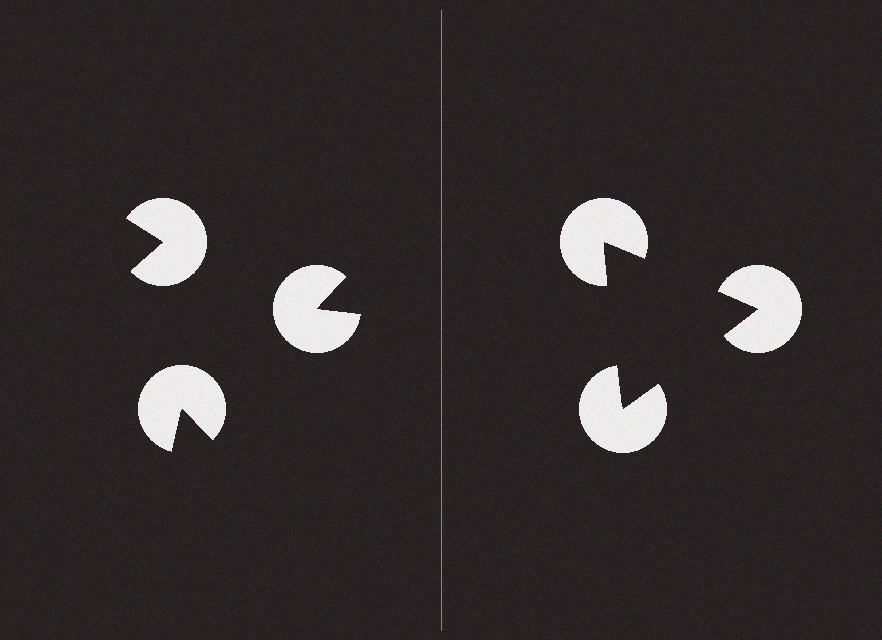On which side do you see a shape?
An illusory triangle appears on the right side. On the left side the wedge cuts are rotated, so no coherent shape forms.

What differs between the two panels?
The pac-man discs are positioned identically on both sides; only the wedge orientations differ. On the right they align to a triangle; on the left they are misaligned.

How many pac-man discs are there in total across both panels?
6 — 3 on each side.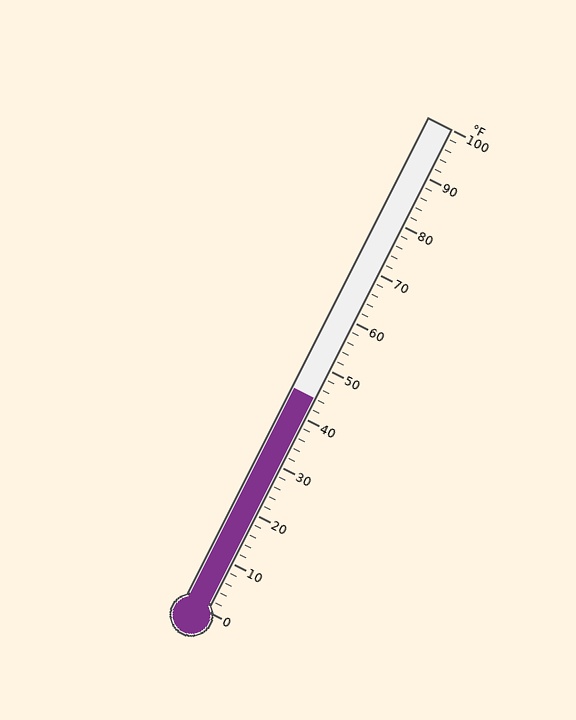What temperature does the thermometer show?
The thermometer shows approximately 44°F.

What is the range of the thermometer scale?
The thermometer scale ranges from 0°F to 100°F.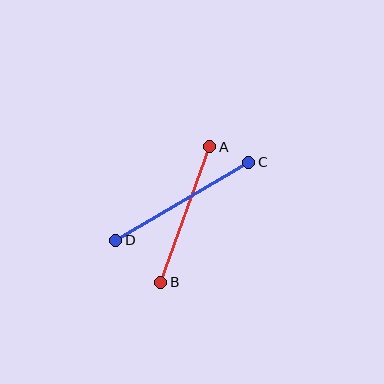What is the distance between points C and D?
The distance is approximately 154 pixels.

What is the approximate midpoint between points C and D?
The midpoint is at approximately (182, 201) pixels.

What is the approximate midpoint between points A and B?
The midpoint is at approximately (185, 215) pixels.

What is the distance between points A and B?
The distance is approximately 144 pixels.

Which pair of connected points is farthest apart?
Points C and D are farthest apart.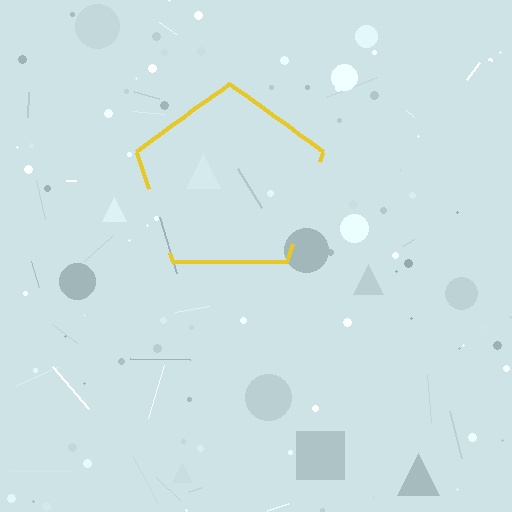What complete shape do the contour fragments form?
The contour fragments form a pentagon.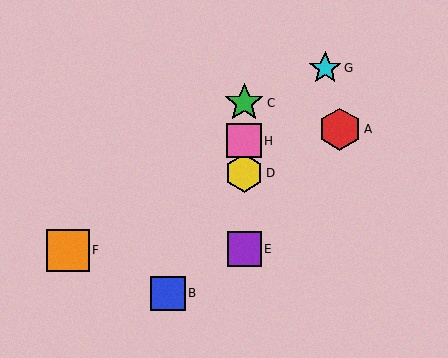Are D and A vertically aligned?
No, D is at x≈244 and A is at x≈340.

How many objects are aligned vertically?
4 objects (C, D, E, H) are aligned vertically.